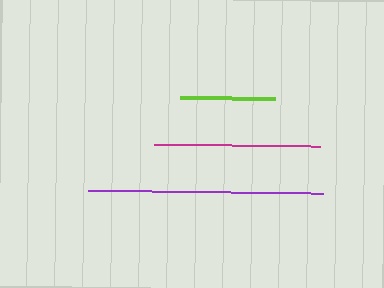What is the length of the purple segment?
The purple segment is approximately 235 pixels long.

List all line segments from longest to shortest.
From longest to shortest: purple, magenta, lime.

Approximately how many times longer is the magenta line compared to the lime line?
The magenta line is approximately 1.8 times the length of the lime line.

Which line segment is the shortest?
The lime line is the shortest at approximately 95 pixels.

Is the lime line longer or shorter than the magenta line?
The magenta line is longer than the lime line.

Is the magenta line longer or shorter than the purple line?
The purple line is longer than the magenta line.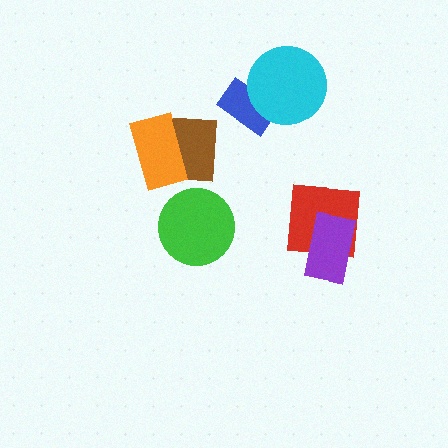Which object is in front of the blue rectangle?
The cyan circle is in front of the blue rectangle.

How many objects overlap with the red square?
1 object overlaps with the red square.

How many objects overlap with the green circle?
0 objects overlap with the green circle.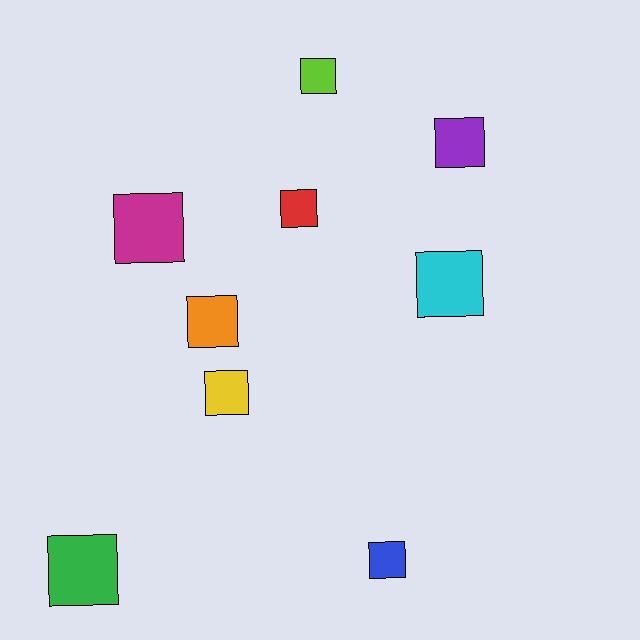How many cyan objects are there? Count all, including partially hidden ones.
There is 1 cyan object.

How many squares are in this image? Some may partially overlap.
There are 9 squares.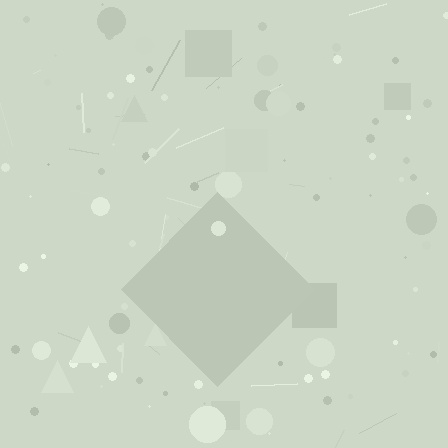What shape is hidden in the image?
A diamond is hidden in the image.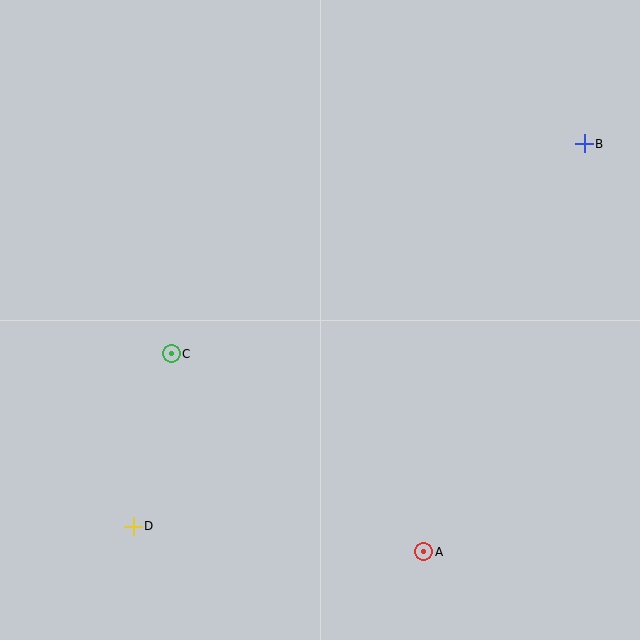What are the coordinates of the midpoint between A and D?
The midpoint between A and D is at (278, 539).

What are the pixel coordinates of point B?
Point B is at (584, 144).